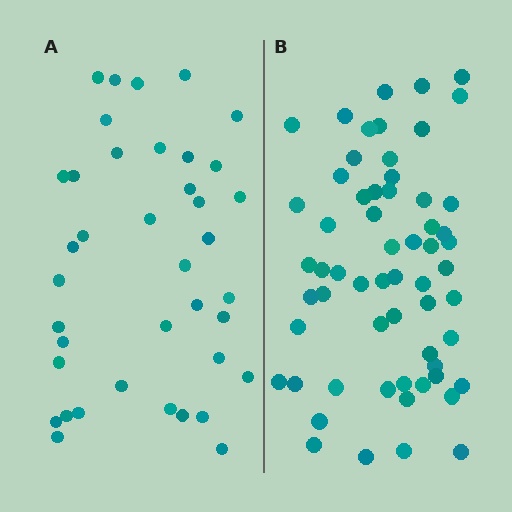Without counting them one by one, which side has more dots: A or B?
Region B (the right region) has more dots.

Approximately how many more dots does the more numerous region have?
Region B has approximately 20 more dots than region A.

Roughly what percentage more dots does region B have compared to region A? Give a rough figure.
About 55% more.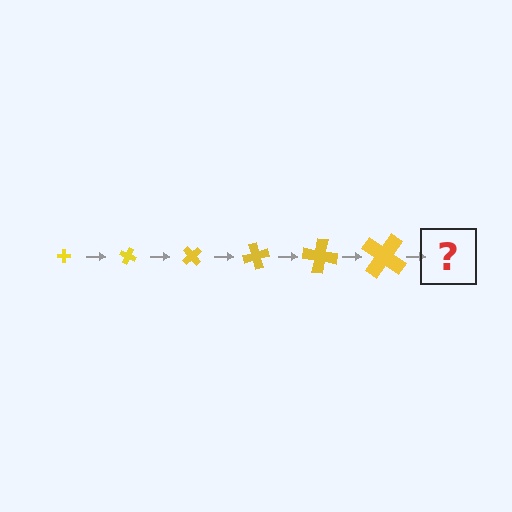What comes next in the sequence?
The next element should be a cross, larger than the previous one and rotated 150 degrees from the start.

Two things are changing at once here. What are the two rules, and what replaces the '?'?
The two rules are that the cross grows larger each step and it rotates 25 degrees each step. The '?' should be a cross, larger than the previous one and rotated 150 degrees from the start.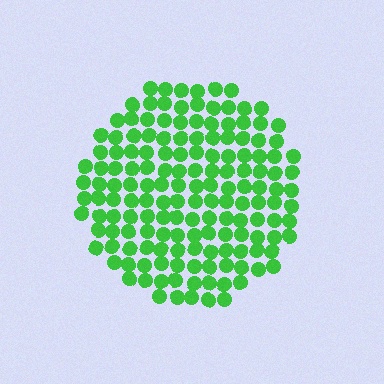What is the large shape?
The large shape is a circle.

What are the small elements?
The small elements are circles.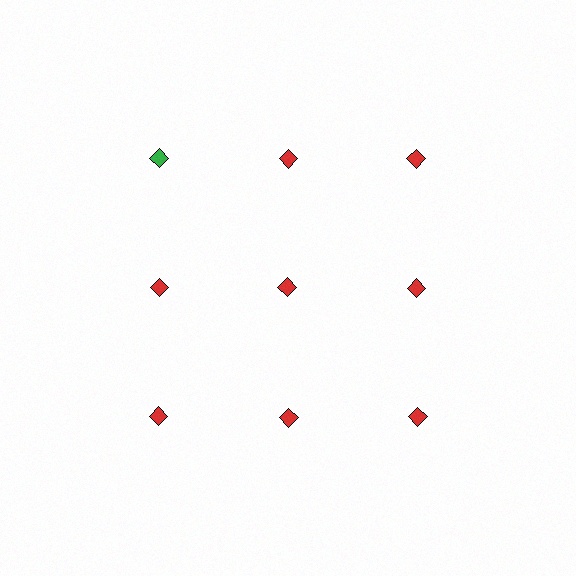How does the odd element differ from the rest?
It has a different color: green instead of red.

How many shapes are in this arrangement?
There are 9 shapes arranged in a grid pattern.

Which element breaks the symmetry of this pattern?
The green diamond in the top row, leftmost column breaks the symmetry. All other shapes are red diamonds.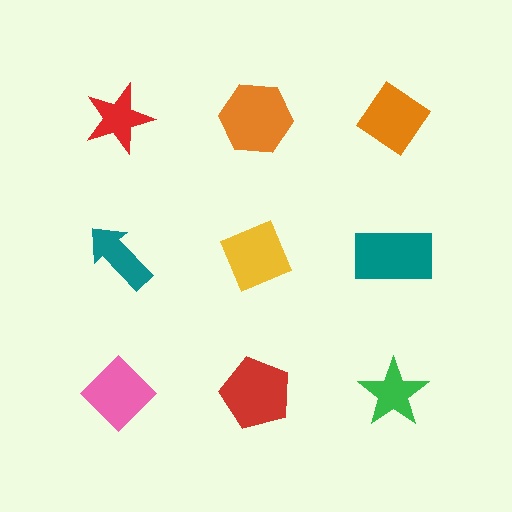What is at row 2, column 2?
A yellow diamond.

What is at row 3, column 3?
A green star.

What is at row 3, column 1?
A pink diamond.